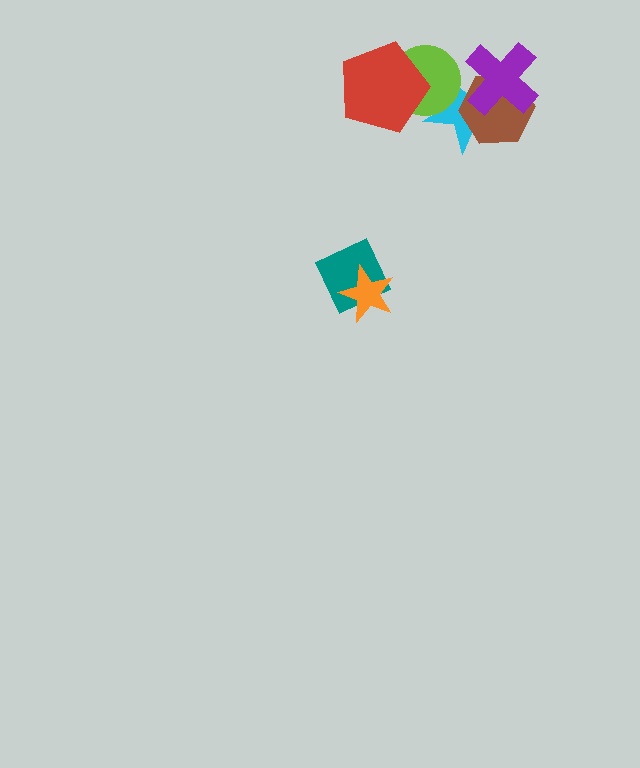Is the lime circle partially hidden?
Yes, it is partially covered by another shape.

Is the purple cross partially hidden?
No, no other shape covers it.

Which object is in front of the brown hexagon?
The purple cross is in front of the brown hexagon.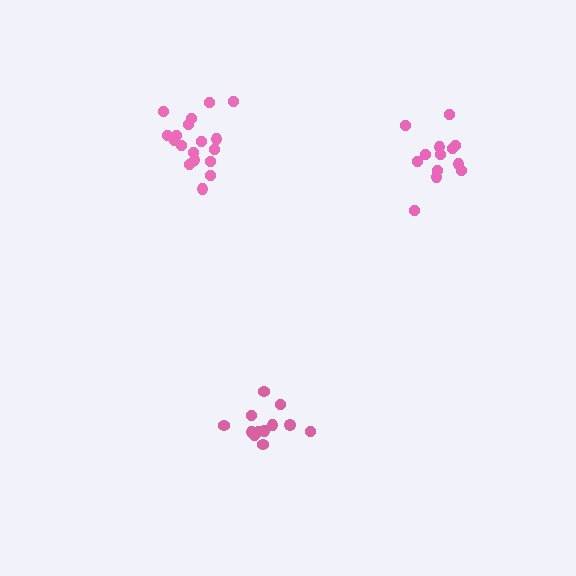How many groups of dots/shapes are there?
There are 3 groups.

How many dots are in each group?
Group 1: 18 dots, Group 2: 13 dots, Group 3: 12 dots (43 total).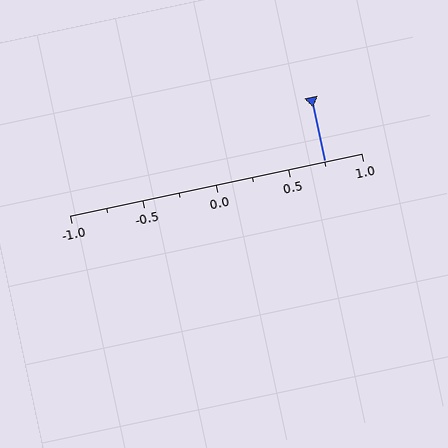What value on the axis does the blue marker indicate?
The marker indicates approximately 0.75.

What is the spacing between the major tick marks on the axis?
The major ticks are spaced 0.5 apart.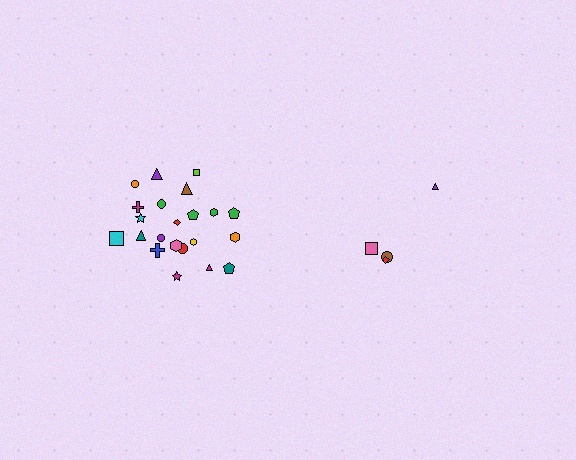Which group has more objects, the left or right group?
The left group.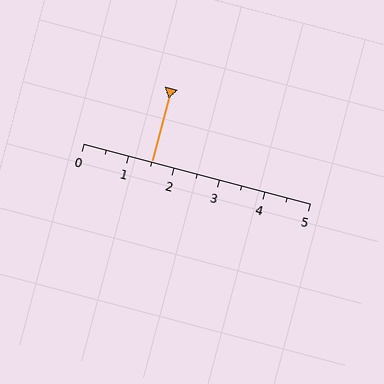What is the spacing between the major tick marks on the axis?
The major ticks are spaced 1 apart.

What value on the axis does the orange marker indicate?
The marker indicates approximately 1.5.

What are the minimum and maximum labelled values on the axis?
The axis runs from 0 to 5.